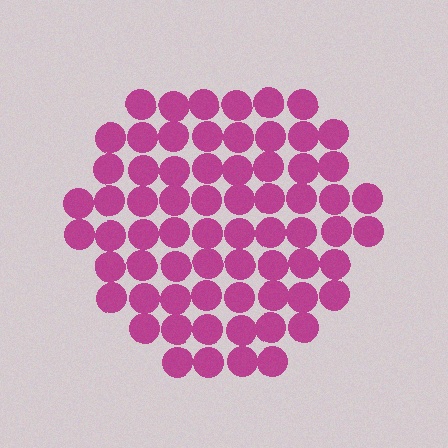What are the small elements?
The small elements are circles.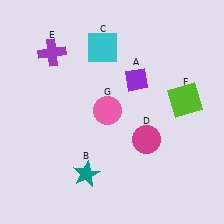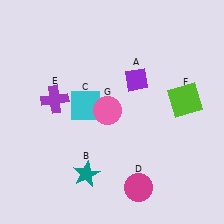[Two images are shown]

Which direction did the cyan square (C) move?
The cyan square (C) moved down.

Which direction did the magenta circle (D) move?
The magenta circle (D) moved down.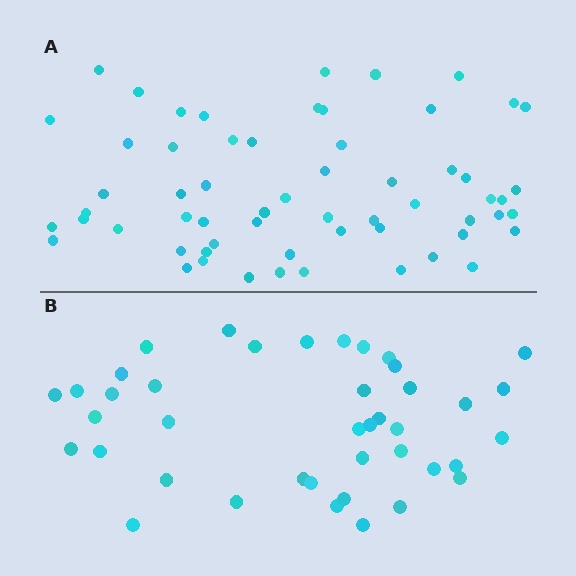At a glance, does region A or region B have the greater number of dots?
Region A (the top region) has more dots.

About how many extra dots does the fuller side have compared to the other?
Region A has approximately 20 more dots than region B.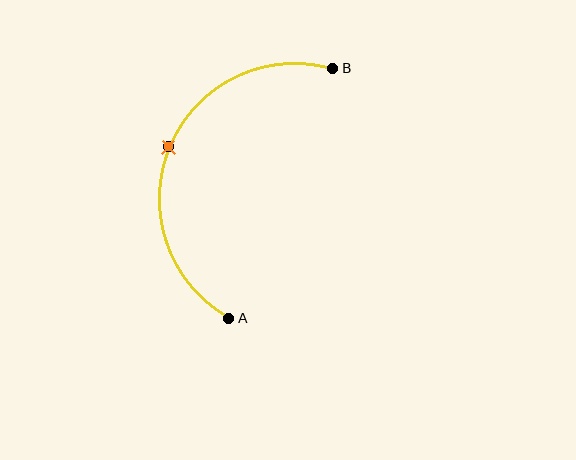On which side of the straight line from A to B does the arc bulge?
The arc bulges to the left of the straight line connecting A and B.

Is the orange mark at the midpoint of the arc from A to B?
Yes. The orange mark lies on the arc at equal arc-length from both A and B — it is the arc midpoint.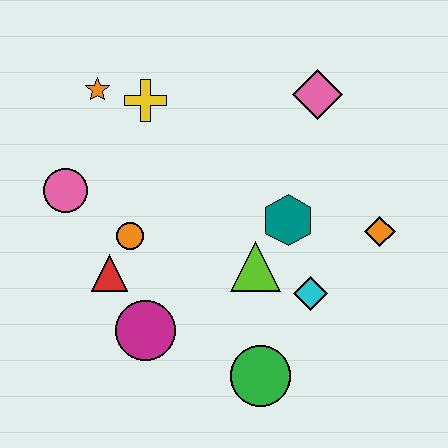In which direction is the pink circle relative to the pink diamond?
The pink circle is to the left of the pink diamond.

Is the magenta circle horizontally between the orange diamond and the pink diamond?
No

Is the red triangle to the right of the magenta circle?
No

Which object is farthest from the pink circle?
The orange diamond is farthest from the pink circle.